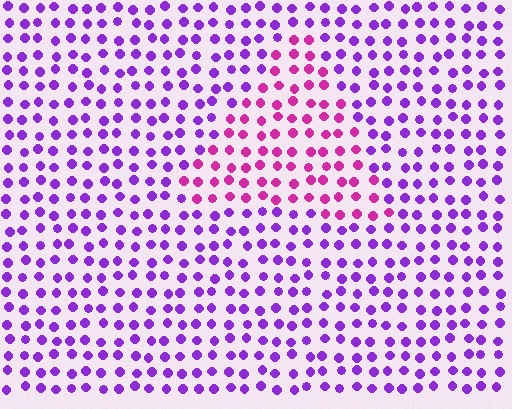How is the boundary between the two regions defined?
The boundary is defined purely by a slight shift in hue (about 41 degrees). Spacing, size, and orientation are identical on both sides.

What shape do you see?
I see a triangle.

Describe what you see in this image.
The image is filled with small purple elements in a uniform arrangement. A triangle-shaped region is visible where the elements are tinted to a slightly different hue, forming a subtle color boundary.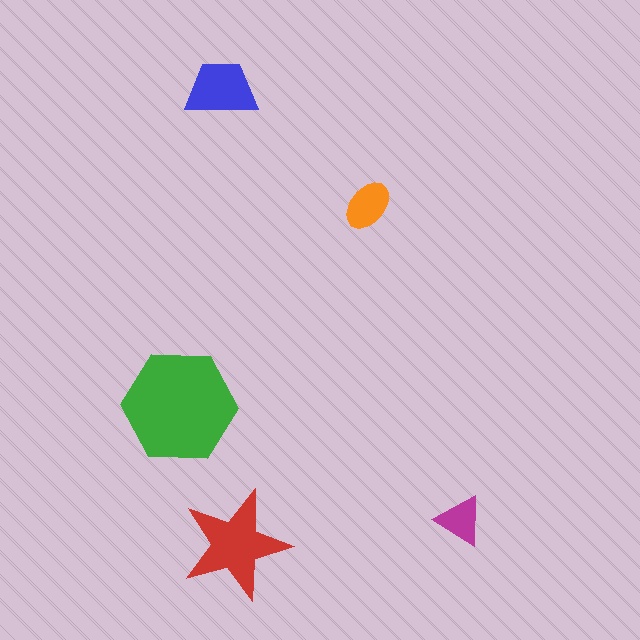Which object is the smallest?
The magenta triangle.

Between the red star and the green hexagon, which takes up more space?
The green hexagon.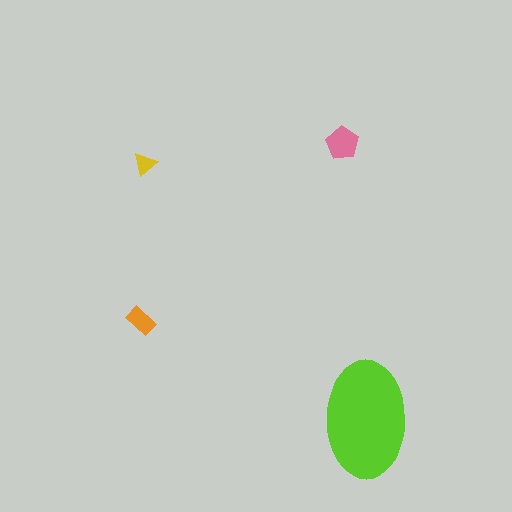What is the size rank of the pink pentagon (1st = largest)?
2nd.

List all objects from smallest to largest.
The yellow triangle, the orange rectangle, the pink pentagon, the lime ellipse.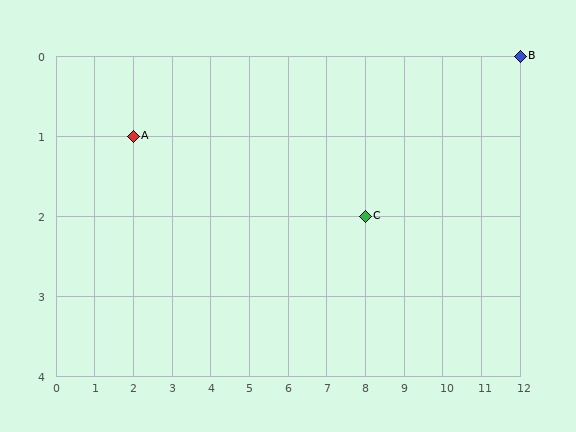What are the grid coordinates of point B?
Point B is at grid coordinates (12, 0).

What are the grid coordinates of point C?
Point C is at grid coordinates (8, 2).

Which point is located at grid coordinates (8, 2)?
Point C is at (8, 2).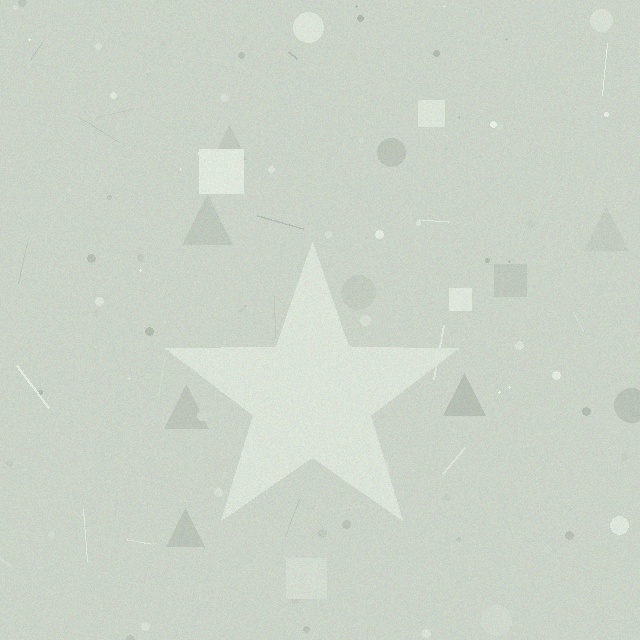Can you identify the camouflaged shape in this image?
The camouflaged shape is a star.